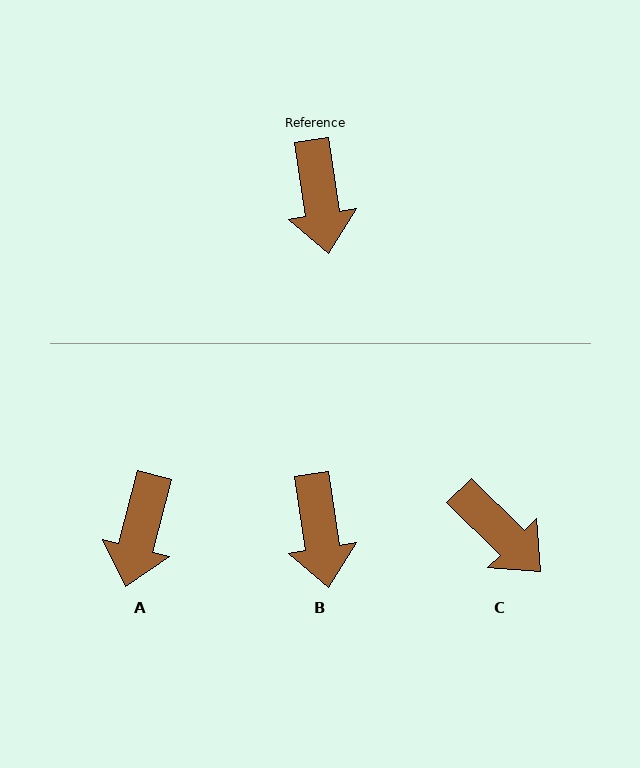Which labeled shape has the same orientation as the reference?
B.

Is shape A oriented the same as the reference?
No, it is off by about 23 degrees.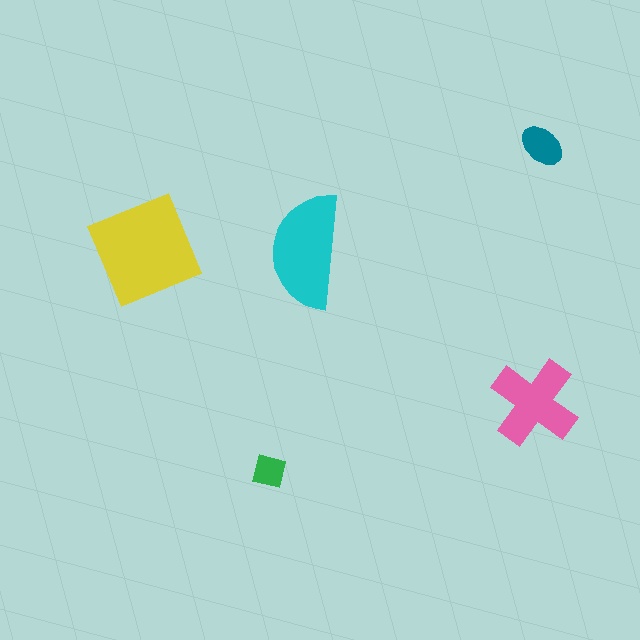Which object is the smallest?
The green square.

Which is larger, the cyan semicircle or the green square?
The cyan semicircle.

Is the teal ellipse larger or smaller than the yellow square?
Smaller.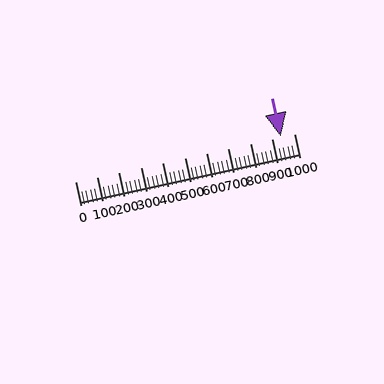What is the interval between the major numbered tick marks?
The major tick marks are spaced 100 units apart.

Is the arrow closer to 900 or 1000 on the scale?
The arrow is closer to 900.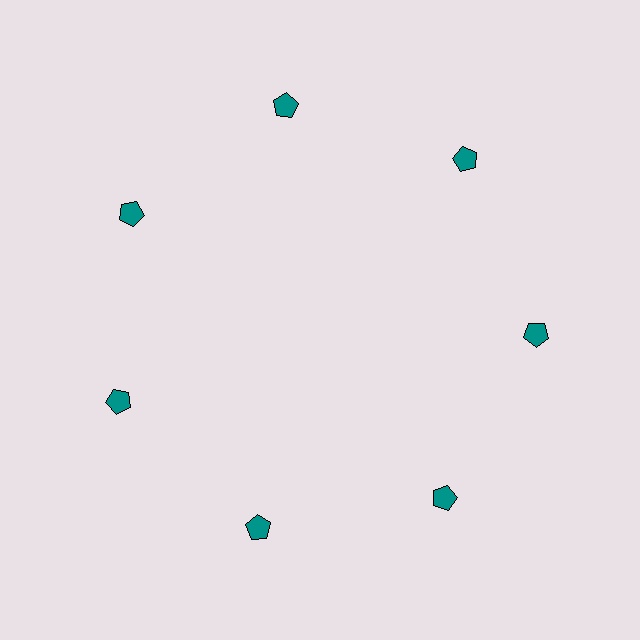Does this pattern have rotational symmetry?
Yes, this pattern has 7-fold rotational symmetry. It looks the same after rotating 51 degrees around the center.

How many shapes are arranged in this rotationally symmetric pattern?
There are 7 shapes, arranged in 7 groups of 1.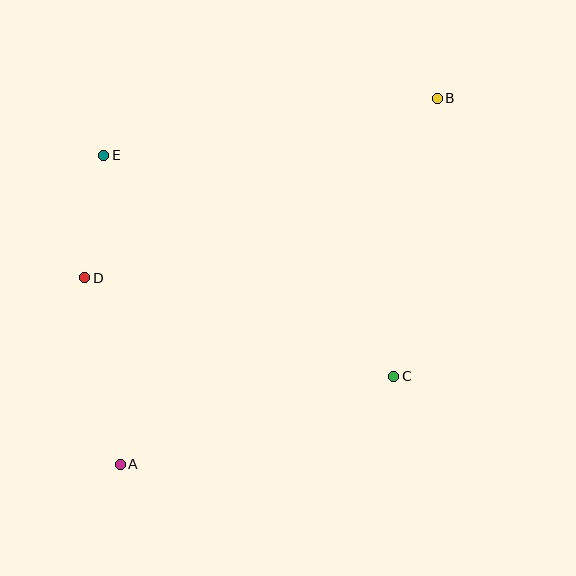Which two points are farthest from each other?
Points A and B are farthest from each other.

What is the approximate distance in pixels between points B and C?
The distance between B and C is approximately 281 pixels.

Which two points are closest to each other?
Points D and E are closest to each other.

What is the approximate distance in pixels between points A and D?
The distance between A and D is approximately 190 pixels.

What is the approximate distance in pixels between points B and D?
The distance between B and D is approximately 395 pixels.